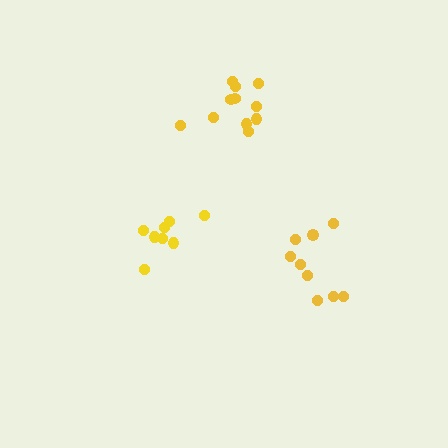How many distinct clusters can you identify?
There are 3 distinct clusters.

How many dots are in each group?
Group 1: 8 dots, Group 2: 9 dots, Group 3: 11 dots (28 total).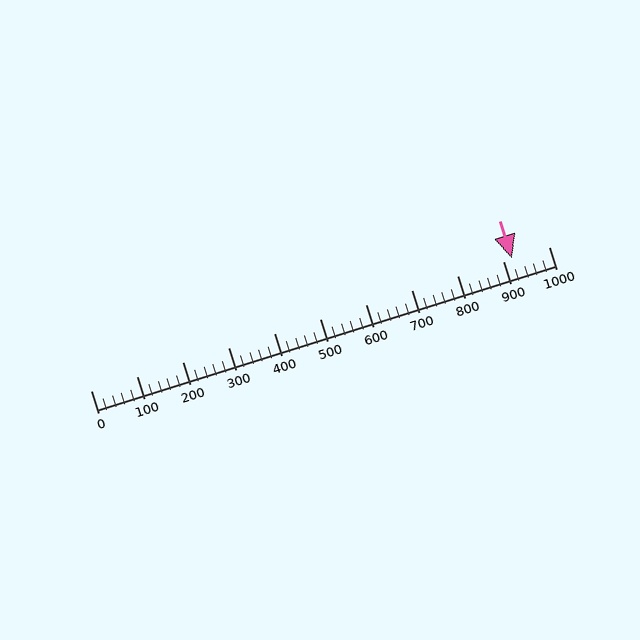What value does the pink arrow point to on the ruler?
The pink arrow points to approximately 920.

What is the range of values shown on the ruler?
The ruler shows values from 0 to 1000.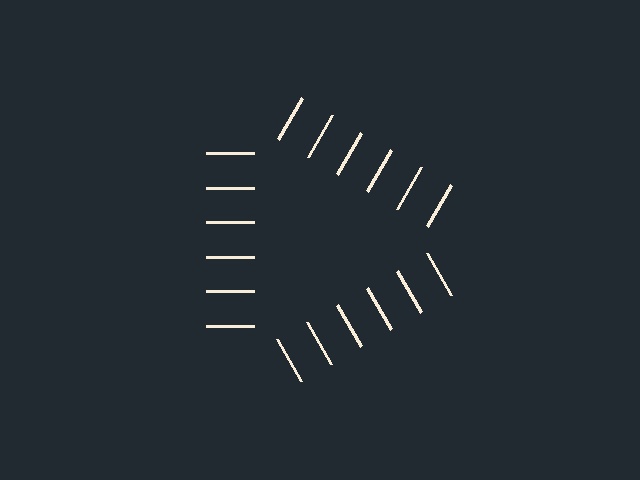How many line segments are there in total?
18 — 6 along each of the 3 edges.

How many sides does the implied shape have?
3 sides — the line-ends trace a triangle.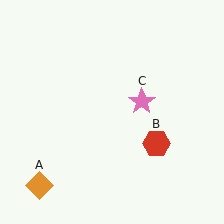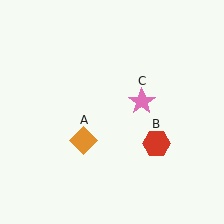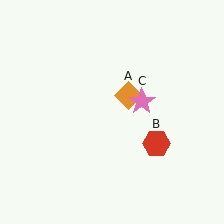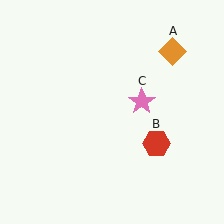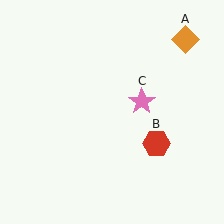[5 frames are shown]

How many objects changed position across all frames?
1 object changed position: orange diamond (object A).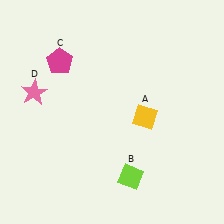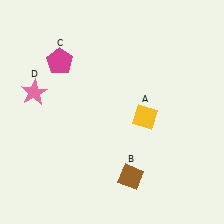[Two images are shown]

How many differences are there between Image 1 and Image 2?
There is 1 difference between the two images.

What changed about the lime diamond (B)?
In Image 1, B is lime. In Image 2, it changed to brown.